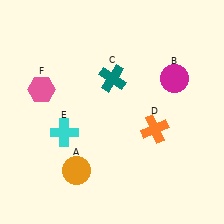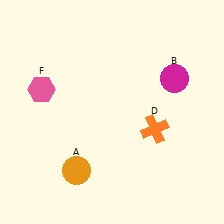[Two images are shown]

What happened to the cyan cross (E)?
The cyan cross (E) was removed in Image 2. It was in the bottom-left area of Image 1.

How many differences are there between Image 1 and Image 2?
There are 2 differences between the two images.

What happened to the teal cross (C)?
The teal cross (C) was removed in Image 2. It was in the top-right area of Image 1.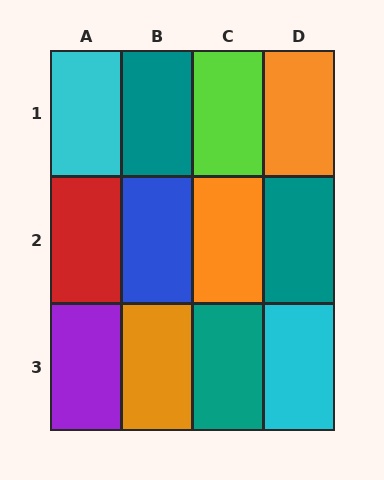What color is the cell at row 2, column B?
Blue.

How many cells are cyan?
2 cells are cyan.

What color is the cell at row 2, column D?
Teal.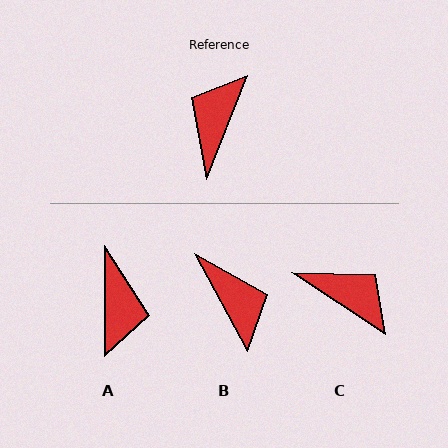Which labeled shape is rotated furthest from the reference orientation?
A, about 159 degrees away.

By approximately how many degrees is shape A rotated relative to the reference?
Approximately 159 degrees clockwise.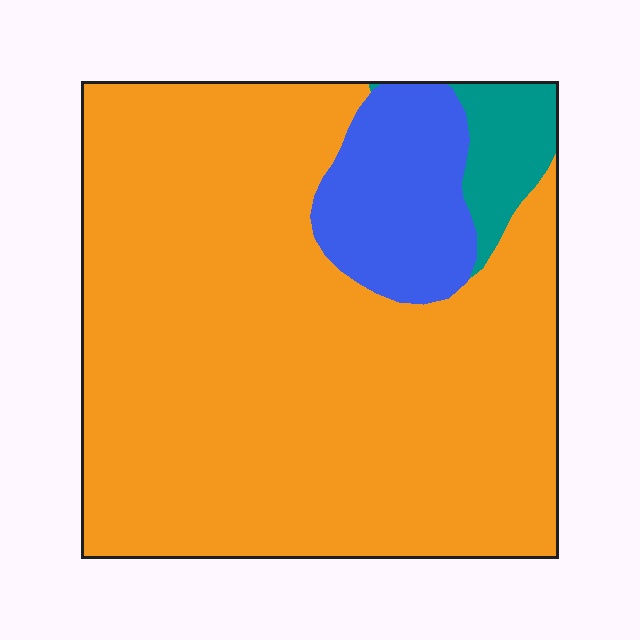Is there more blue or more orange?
Orange.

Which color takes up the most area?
Orange, at roughly 80%.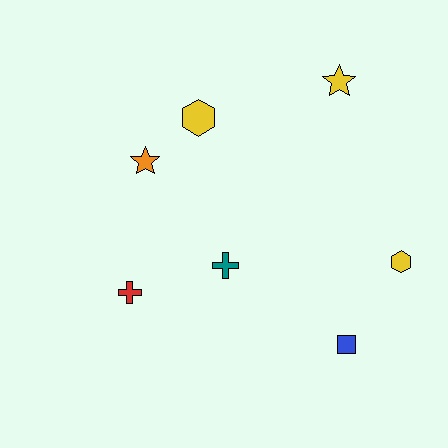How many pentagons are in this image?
There are no pentagons.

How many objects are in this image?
There are 7 objects.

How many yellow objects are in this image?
There are 3 yellow objects.